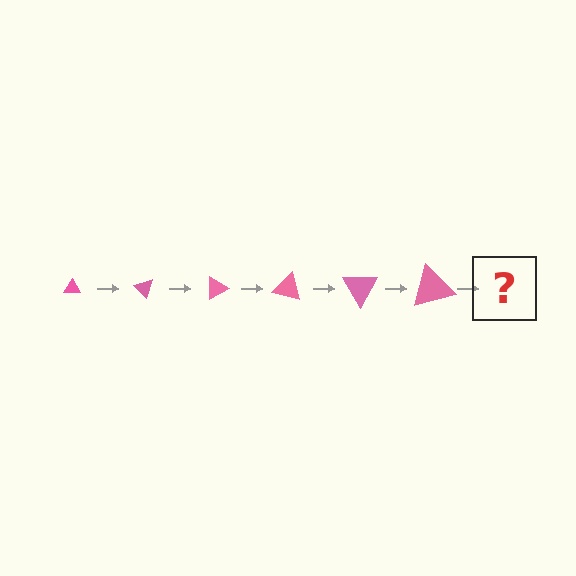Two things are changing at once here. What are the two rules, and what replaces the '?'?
The two rules are that the triangle grows larger each step and it rotates 45 degrees each step. The '?' should be a triangle, larger than the previous one and rotated 270 degrees from the start.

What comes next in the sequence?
The next element should be a triangle, larger than the previous one and rotated 270 degrees from the start.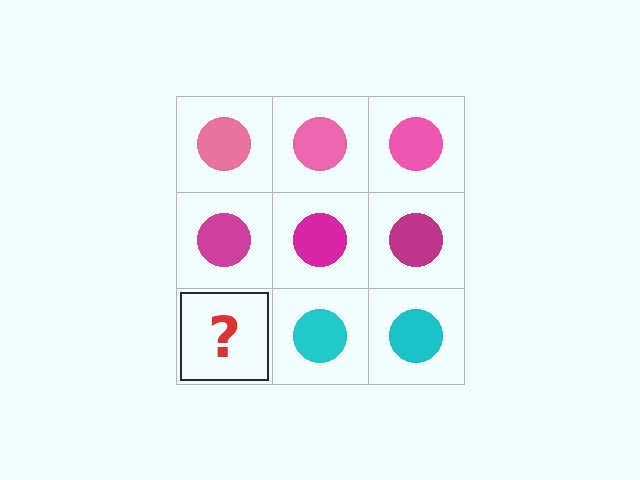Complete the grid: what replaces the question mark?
The question mark should be replaced with a cyan circle.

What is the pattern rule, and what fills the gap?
The rule is that each row has a consistent color. The gap should be filled with a cyan circle.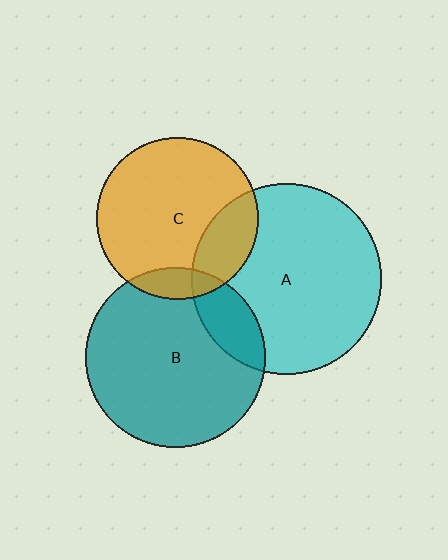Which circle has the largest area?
Circle A (cyan).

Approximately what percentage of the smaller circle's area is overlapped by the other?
Approximately 10%.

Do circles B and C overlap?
Yes.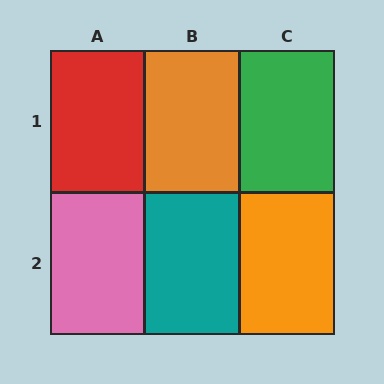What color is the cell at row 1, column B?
Orange.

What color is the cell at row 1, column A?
Red.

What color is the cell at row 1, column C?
Green.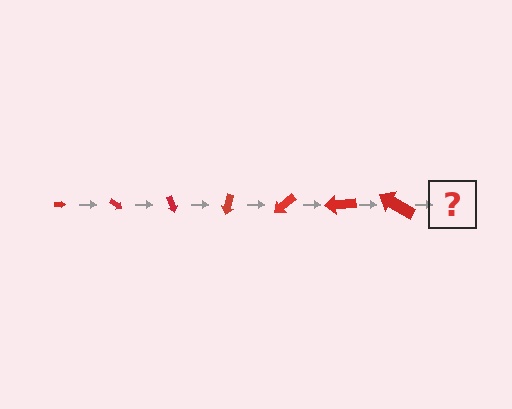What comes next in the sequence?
The next element should be an arrow, larger than the previous one and rotated 245 degrees from the start.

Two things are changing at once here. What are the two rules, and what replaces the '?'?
The two rules are that the arrow grows larger each step and it rotates 35 degrees each step. The '?' should be an arrow, larger than the previous one and rotated 245 degrees from the start.